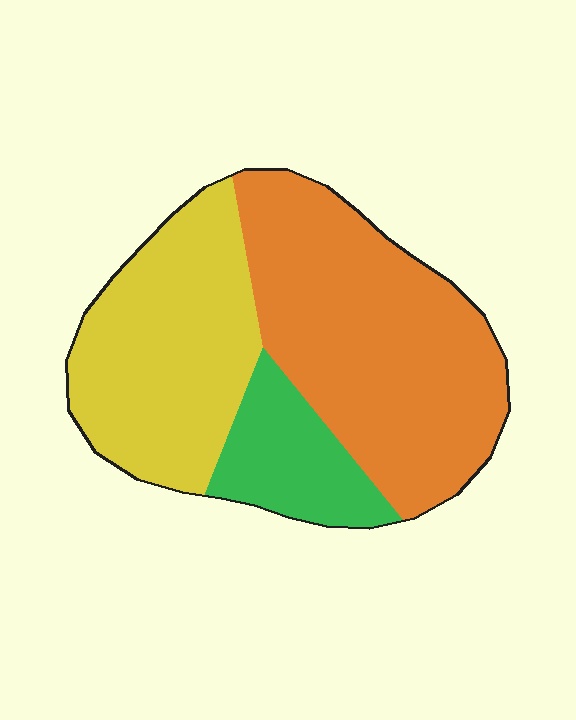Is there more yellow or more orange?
Orange.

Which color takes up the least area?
Green, at roughly 15%.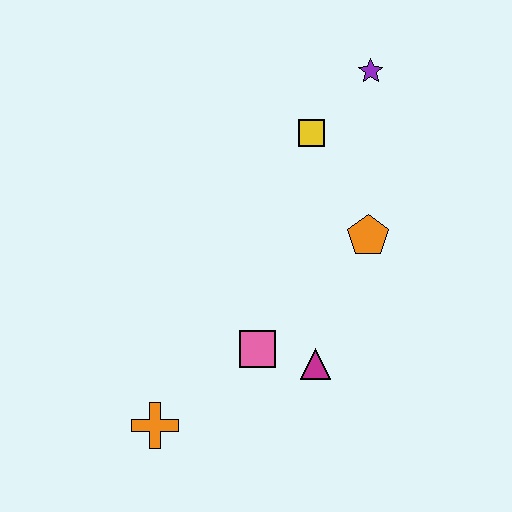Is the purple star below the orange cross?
No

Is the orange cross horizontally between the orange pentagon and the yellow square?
No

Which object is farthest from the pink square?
The purple star is farthest from the pink square.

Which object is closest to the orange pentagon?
The yellow square is closest to the orange pentagon.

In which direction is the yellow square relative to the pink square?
The yellow square is above the pink square.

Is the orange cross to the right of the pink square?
No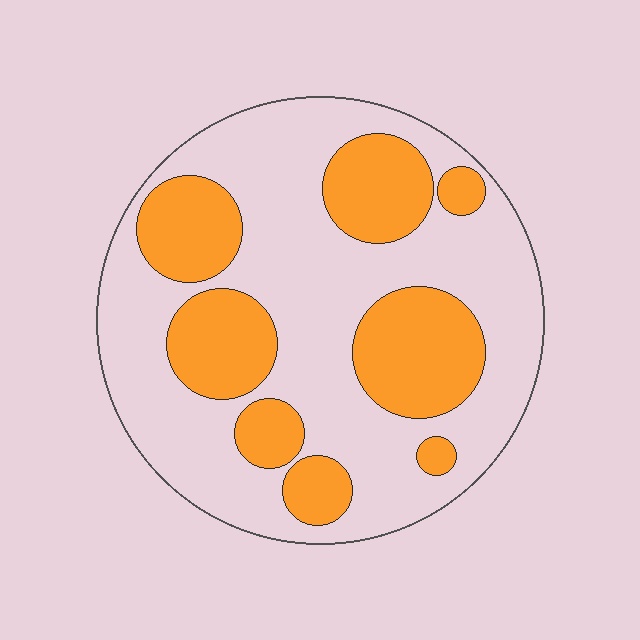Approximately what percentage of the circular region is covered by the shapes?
Approximately 35%.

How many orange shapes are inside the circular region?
8.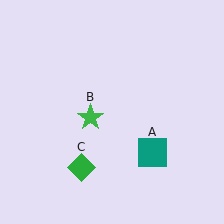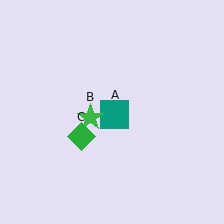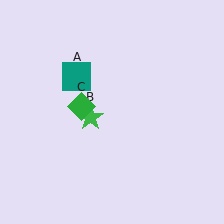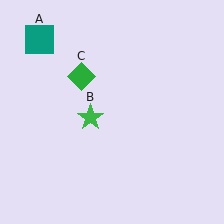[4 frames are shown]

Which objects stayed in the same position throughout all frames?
Green star (object B) remained stationary.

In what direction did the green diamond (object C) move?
The green diamond (object C) moved up.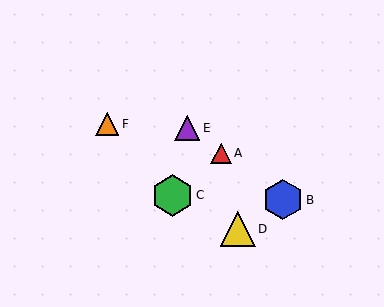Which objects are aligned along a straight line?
Objects A, B, E are aligned along a straight line.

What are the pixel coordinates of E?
Object E is at (187, 128).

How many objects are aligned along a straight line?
3 objects (A, B, E) are aligned along a straight line.